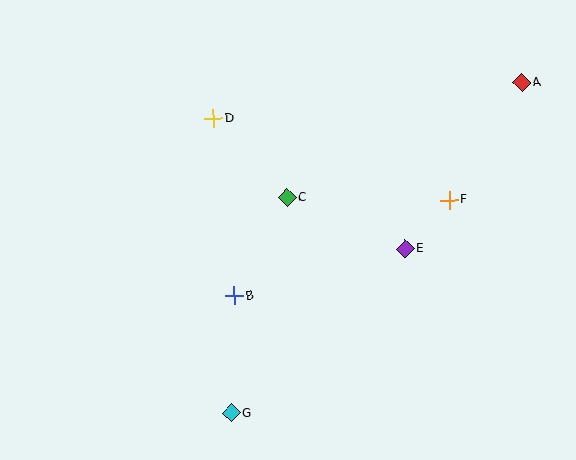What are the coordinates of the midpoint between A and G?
The midpoint between A and G is at (377, 248).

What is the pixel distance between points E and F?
The distance between E and F is 66 pixels.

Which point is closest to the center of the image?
Point C at (287, 198) is closest to the center.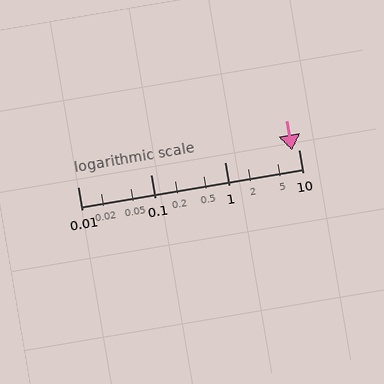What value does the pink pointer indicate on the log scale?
The pointer indicates approximately 8.3.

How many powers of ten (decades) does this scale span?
The scale spans 3 decades, from 0.01 to 10.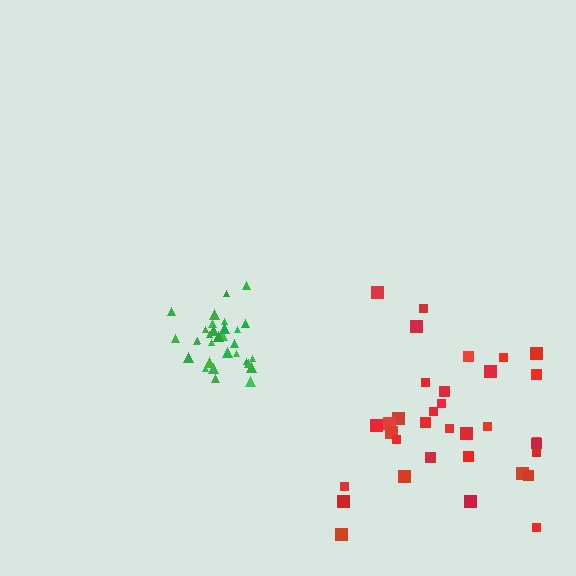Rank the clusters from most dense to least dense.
green, red.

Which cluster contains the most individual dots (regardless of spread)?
Red (34).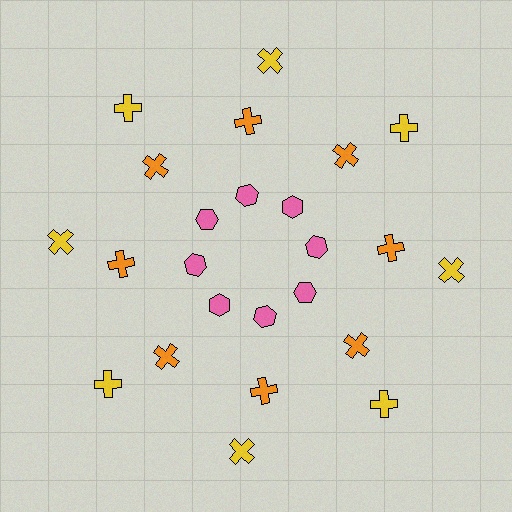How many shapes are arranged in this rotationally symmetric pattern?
There are 24 shapes, arranged in 8 groups of 3.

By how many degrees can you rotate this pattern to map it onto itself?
The pattern maps onto itself every 45 degrees of rotation.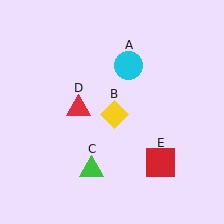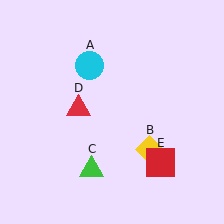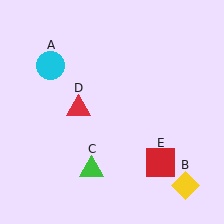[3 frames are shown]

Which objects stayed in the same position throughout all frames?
Green triangle (object C) and red triangle (object D) and red square (object E) remained stationary.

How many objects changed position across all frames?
2 objects changed position: cyan circle (object A), yellow diamond (object B).